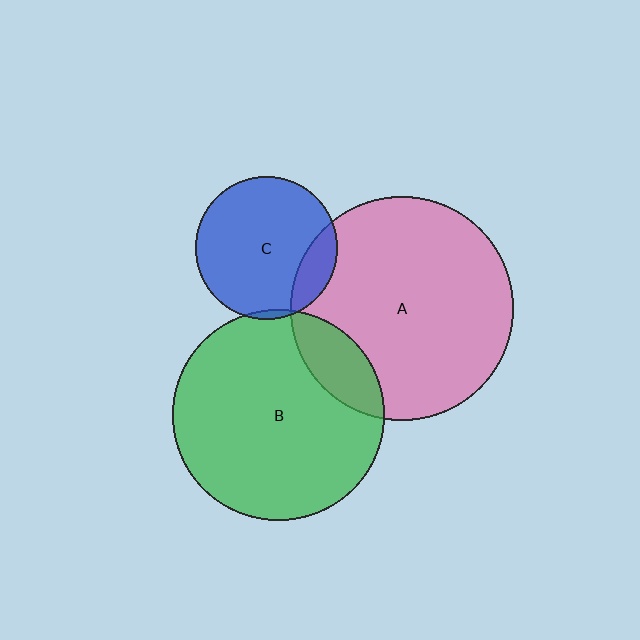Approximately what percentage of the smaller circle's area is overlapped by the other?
Approximately 5%.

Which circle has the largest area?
Circle A (pink).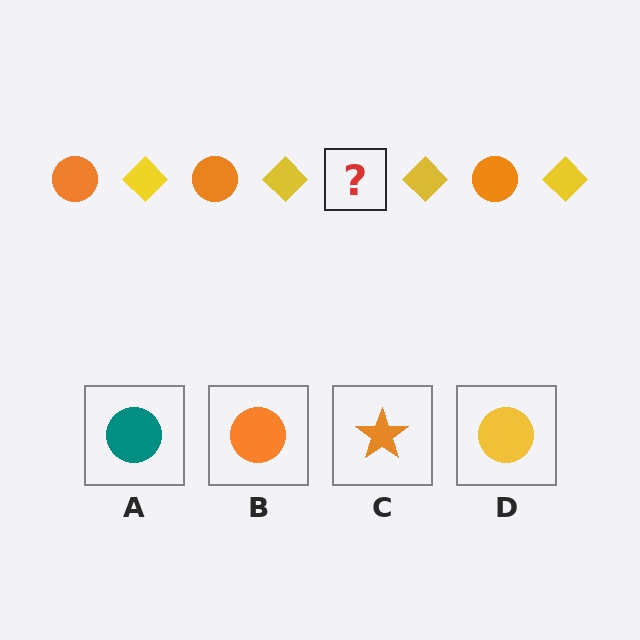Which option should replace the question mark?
Option B.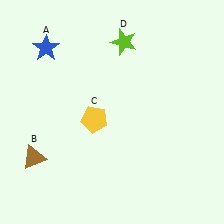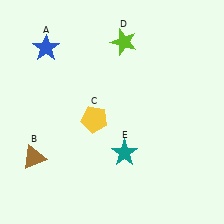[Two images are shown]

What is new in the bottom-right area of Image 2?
A teal star (E) was added in the bottom-right area of Image 2.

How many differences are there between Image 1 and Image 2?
There is 1 difference between the two images.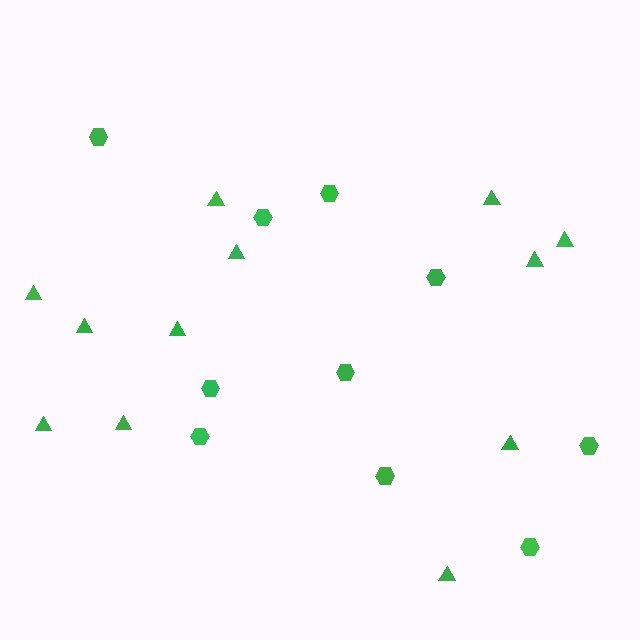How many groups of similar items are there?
There are 2 groups: one group of triangles (12) and one group of hexagons (10).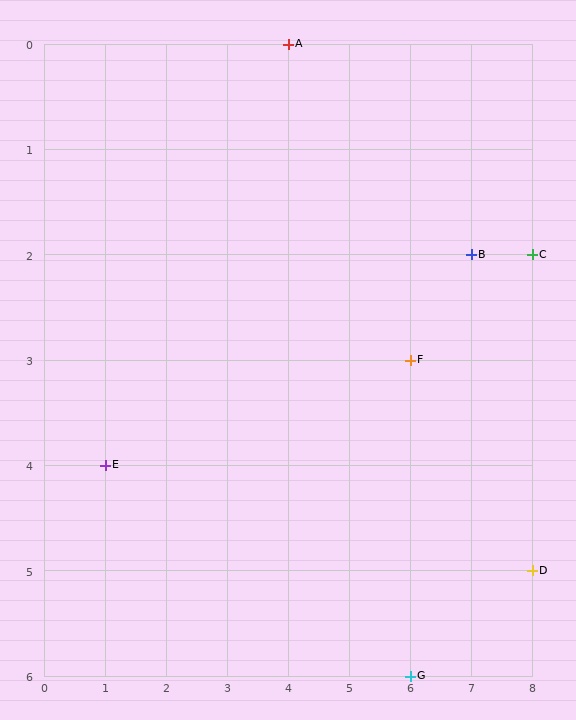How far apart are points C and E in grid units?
Points C and E are 7 columns and 2 rows apart (about 7.3 grid units diagonally).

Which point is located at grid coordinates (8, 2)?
Point C is at (8, 2).